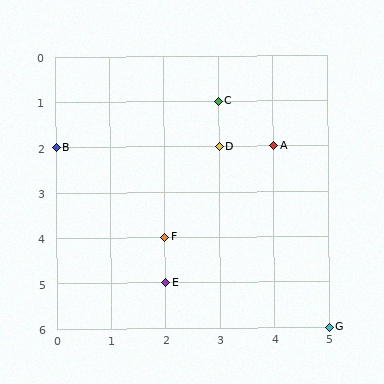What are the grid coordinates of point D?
Point D is at grid coordinates (3, 2).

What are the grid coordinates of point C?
Point C is at grid coordinates (3, 1).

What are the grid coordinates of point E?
Point E is at grid coordinates (2, 5).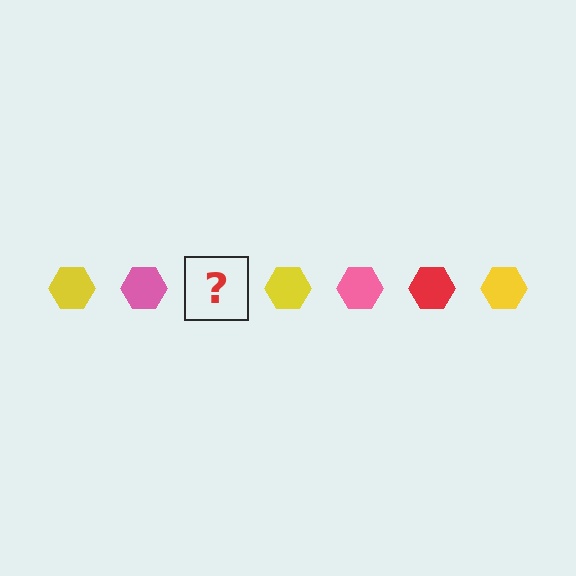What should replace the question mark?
The question mark should be replaced with a red hexagon.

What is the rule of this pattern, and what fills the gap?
The rule is that the pattern cycles through yellow, pink, red hexagons. The gap should be filled with a red hexagon.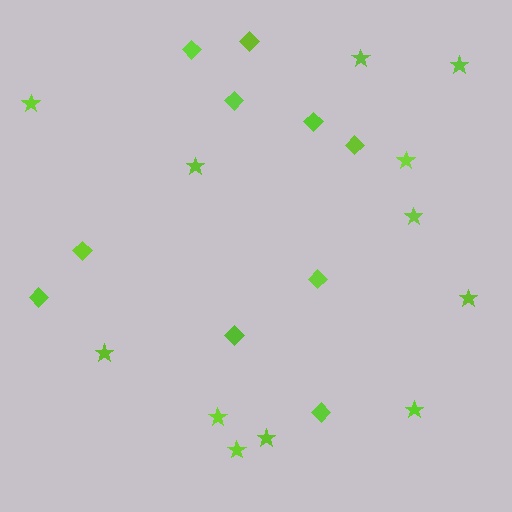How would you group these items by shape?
There are 2 groups: one group of stars (12) and one group of diamonds (10).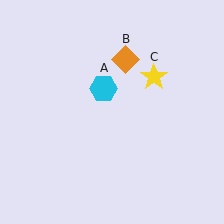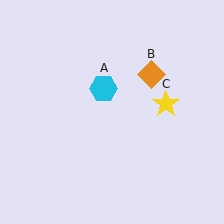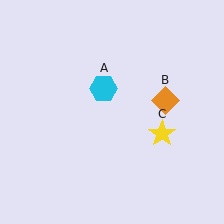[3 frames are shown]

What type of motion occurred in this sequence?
The orange diamond (object B), yellow star (object C) rotated clockwise around the center of the scene.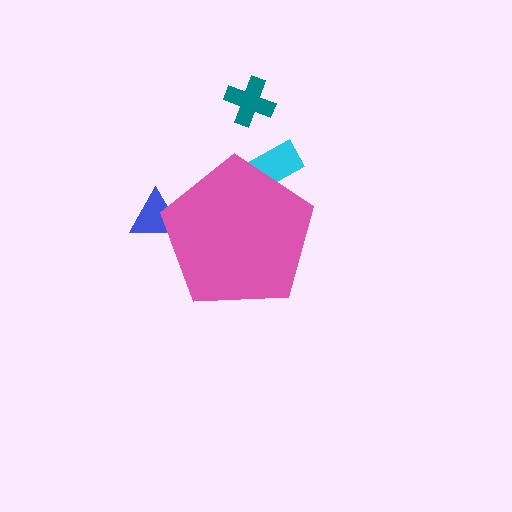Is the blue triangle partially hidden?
Yes, the blue triangle is partially hidden behind the pink pentagon.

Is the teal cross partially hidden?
No, the teal cross is fully visible.